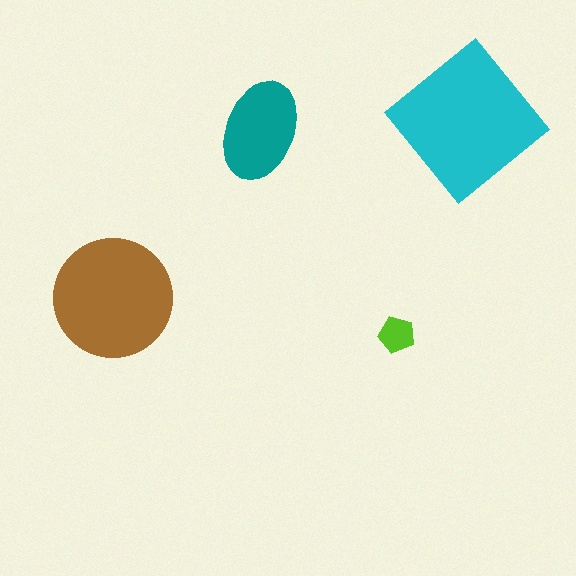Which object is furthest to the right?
The cyan diamond is rightmost.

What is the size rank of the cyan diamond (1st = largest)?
1st.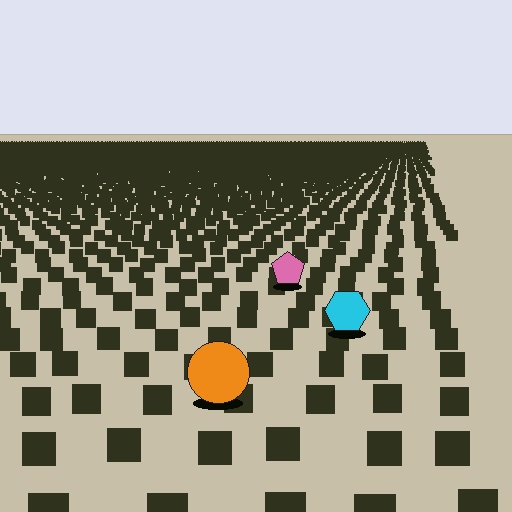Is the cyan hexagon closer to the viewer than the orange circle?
No. The orange circle is closer — you can tell from the texture gradient: the ground texture is coarser near it.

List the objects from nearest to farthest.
From nearest to farthest: the orange circle, the cyan hexagon, the pink pentagon.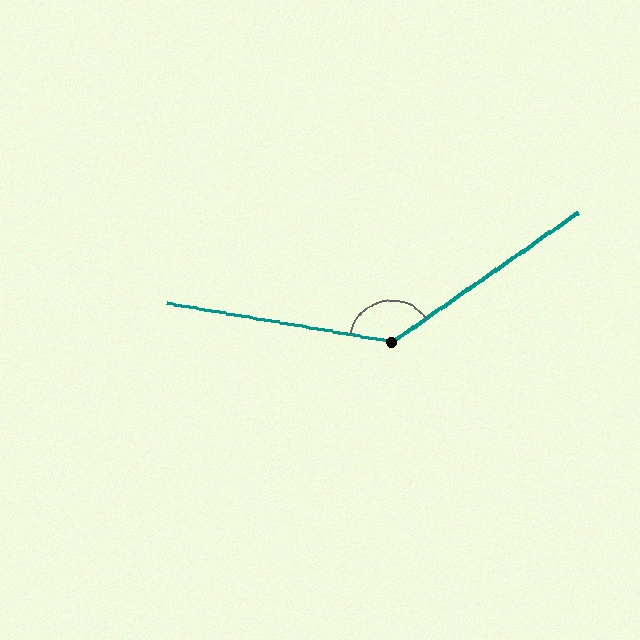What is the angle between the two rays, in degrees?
Approximately 135 degrees.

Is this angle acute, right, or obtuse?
It is obtuse.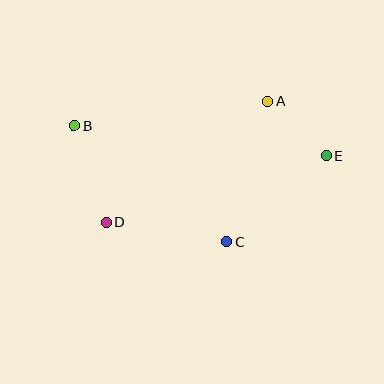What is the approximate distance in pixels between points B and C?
The distance between B and C is approximately 191 pixels.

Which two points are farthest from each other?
Points B and E are farthest from each other.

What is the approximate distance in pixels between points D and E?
The distance between D and E is approximately 230 pixels.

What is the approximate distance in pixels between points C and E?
The distance between C and E is approximately 132 pixels.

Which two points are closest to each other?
Points A and E are closest to each other.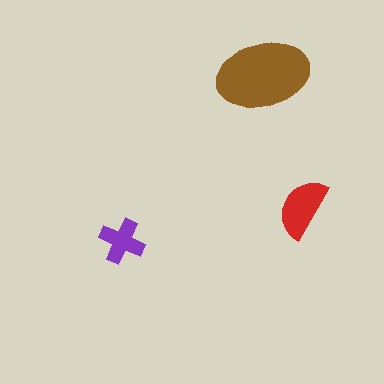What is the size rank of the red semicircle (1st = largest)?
2nd.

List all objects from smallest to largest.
The purple cross, the red semicircle, the brown ellipse.